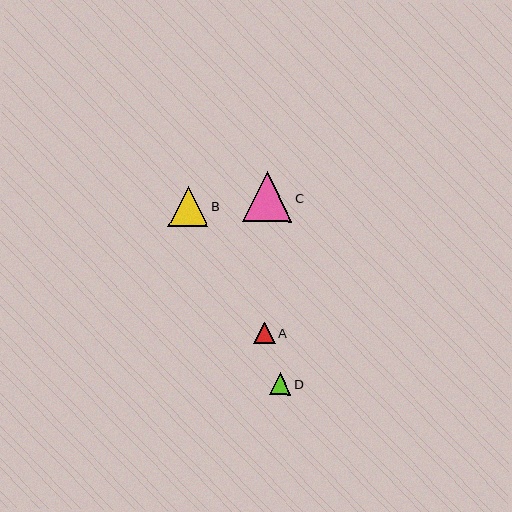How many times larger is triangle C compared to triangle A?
Triangle C is approximately 2.3 times the size of triangle A.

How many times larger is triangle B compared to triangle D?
Triangle B is approximately 1.8 times the size of triangle D.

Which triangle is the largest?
Triangle C is the largest with a size of approximately 50 pixels.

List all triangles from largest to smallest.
From largest to smallest: C, B, A, D.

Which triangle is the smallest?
Triangle D is the smallest with a size of approximately 21 pixels.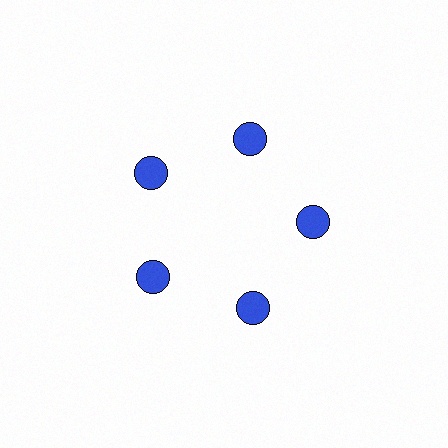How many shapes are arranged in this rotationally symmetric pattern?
There are 5 shapes, arranged in 5 groups of 1.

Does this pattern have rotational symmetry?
Yes, this pattern has 5-fold rotational symmetry. It looks the same after rotating 72 degrees around the center.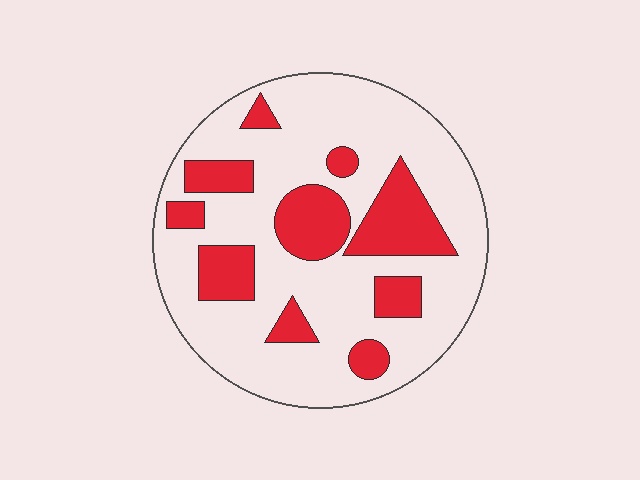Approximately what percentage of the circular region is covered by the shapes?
Approximately 25%.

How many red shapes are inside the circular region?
10.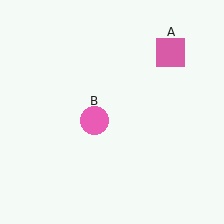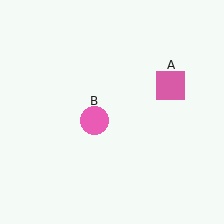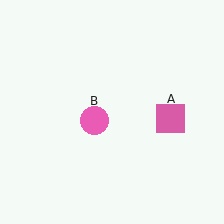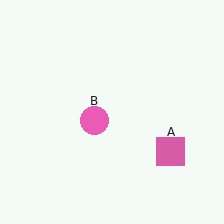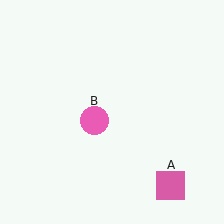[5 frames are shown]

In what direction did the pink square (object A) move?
The pink square (object A) moved down.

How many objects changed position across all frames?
1 object changed position: pink square (object A).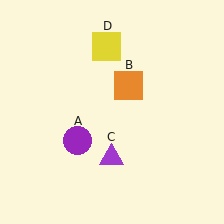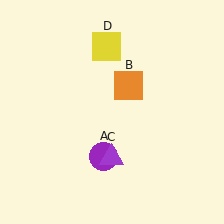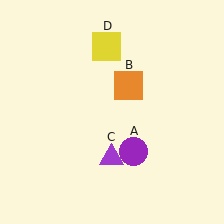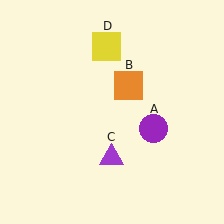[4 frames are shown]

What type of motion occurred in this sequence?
The purple circle (object A) rotated counterclockwise around the center of the scene.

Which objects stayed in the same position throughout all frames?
Orange square (object B) and purple triangle (object C) and yellow square (object D) remained stationary.